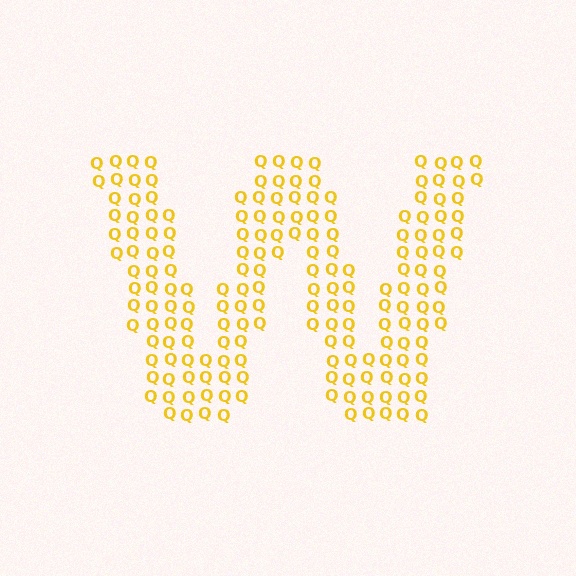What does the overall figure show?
The overall figure shows the letter W.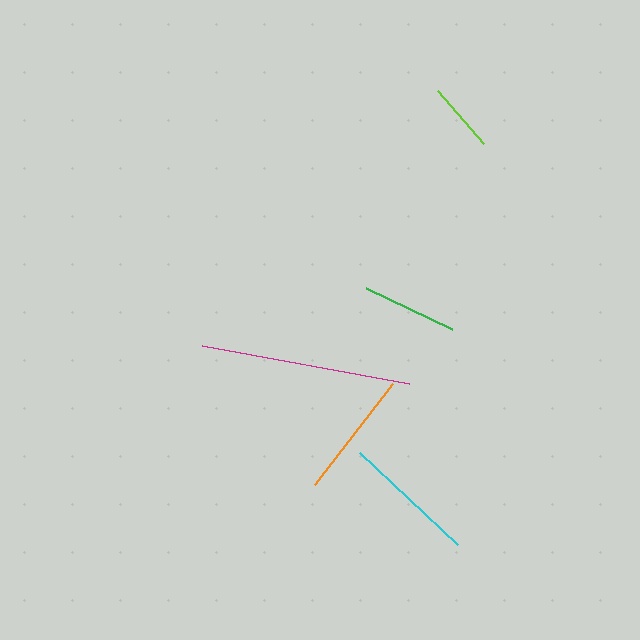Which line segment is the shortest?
The lime line is the shortest at approximately 70 pixels.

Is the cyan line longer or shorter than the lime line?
The cyan line is longer than the lime line.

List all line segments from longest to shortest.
From longest to shortest: magenta, cyan, orange, green, lime.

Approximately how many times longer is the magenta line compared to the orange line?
The magenta line is approximately 1.6 times the length of the orange line.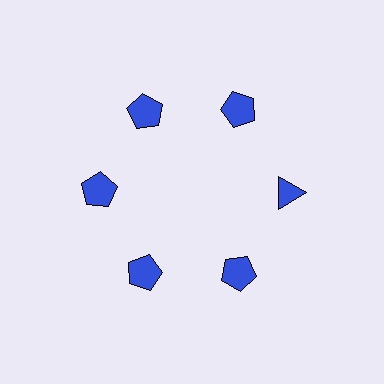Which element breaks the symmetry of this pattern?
The blue triangle at roughly the 3 o'clock position breaks the symmetry. All other shapes are blue pentagons.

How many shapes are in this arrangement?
There are 6 shapes arranged in a ring pattern.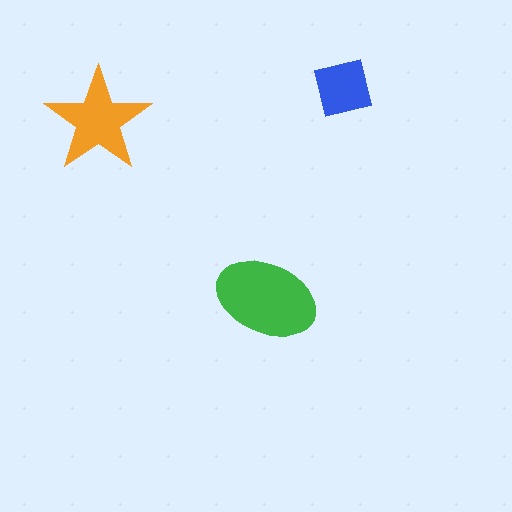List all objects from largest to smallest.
The green ellipse, the orange star, the blue square.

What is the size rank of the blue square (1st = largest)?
3rd.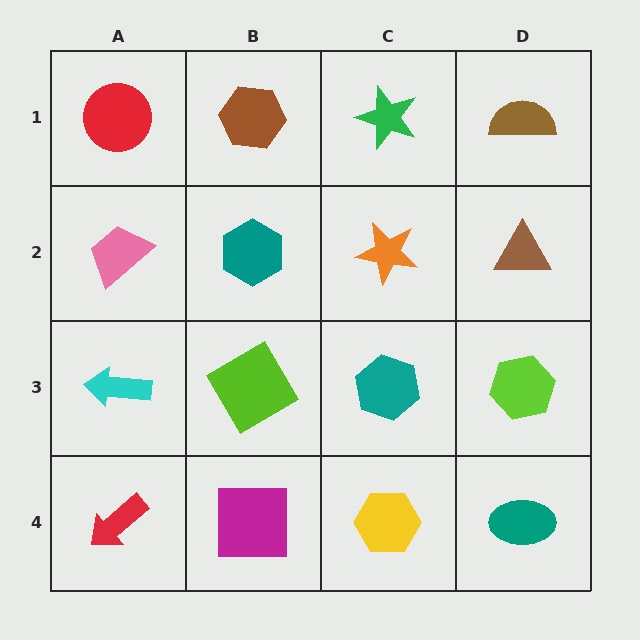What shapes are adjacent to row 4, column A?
A cyan arrow (row 3, column A), a magenta square (row 4, column B).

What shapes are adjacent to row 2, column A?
A red circle (row 1, column A), a cyan arrow (row 3, column A), a teal hexagon (row 2, column B).